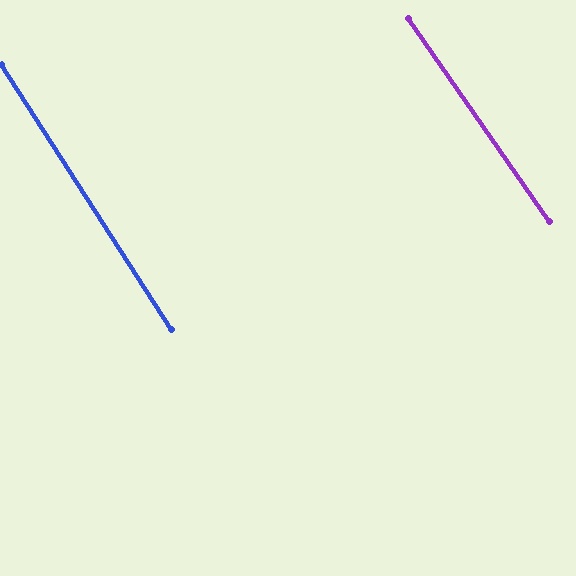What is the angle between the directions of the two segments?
Approximately 2 degrees.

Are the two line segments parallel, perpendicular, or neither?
Parallel — their directions differ by only 1.9°.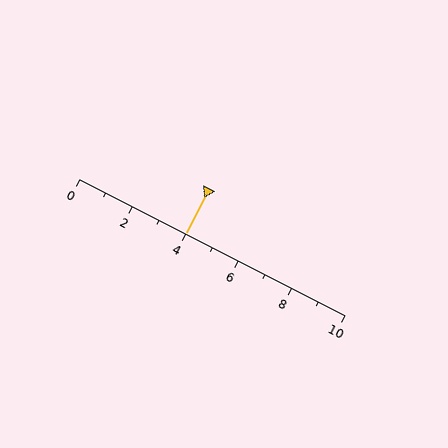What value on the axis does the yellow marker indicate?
The marker indicates approximately 4.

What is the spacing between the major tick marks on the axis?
The major ticks are spaced 2 apart.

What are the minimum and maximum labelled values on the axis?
The axis runs from 0 to 10.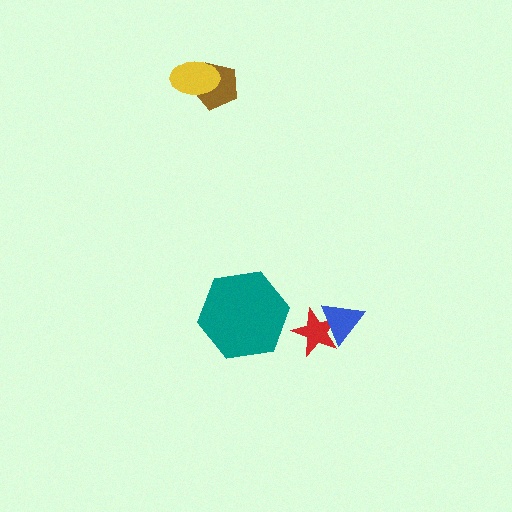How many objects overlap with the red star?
1 object overlaps with the red star.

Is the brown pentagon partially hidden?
Yes, it is partially covered by another shape.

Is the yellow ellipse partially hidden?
No, no other shape covers it.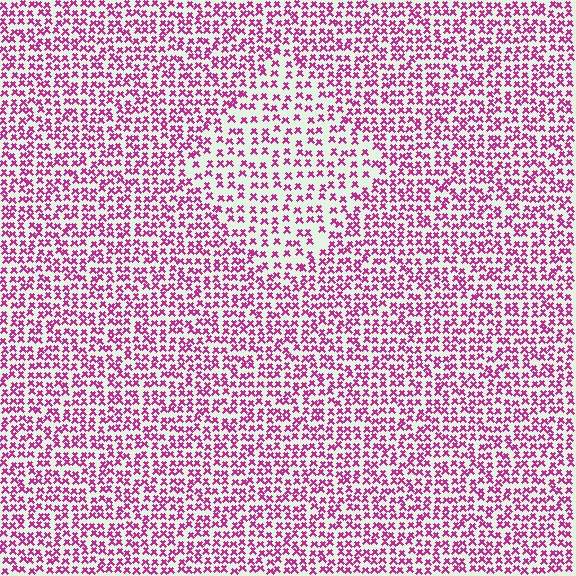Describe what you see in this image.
The image contains small magenta elements arranged at two different densities. A diamond-shaped region is visible where the elements are less densely packed than the surrounding area.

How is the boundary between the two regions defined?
The boundary is defined by a change in element density (approximately 1.6x ratio). All elements are the same color, size, and shape.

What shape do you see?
I see a diamond.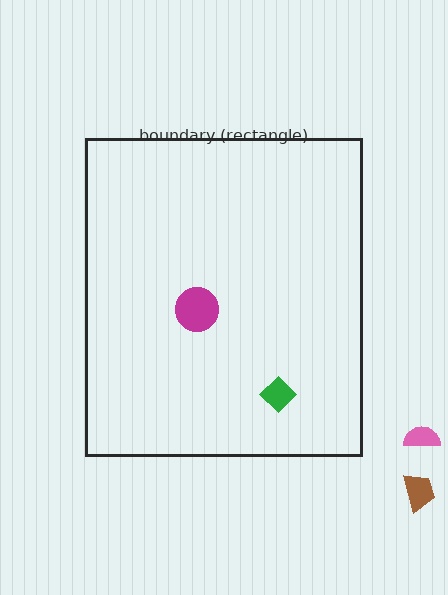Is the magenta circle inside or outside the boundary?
Inside.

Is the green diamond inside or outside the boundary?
Inside.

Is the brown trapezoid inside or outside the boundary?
Outside.